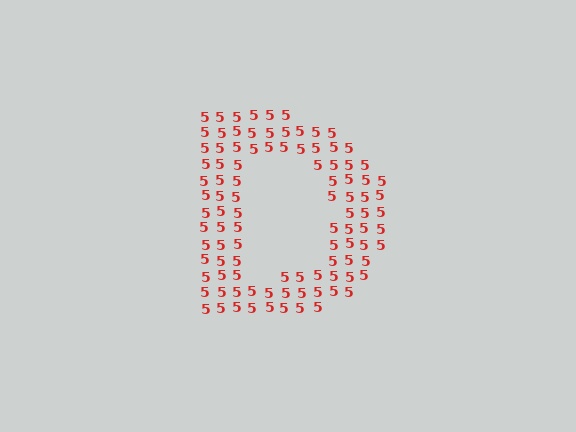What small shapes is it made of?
It is made of small digit 5's.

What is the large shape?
The large shape is the letter D.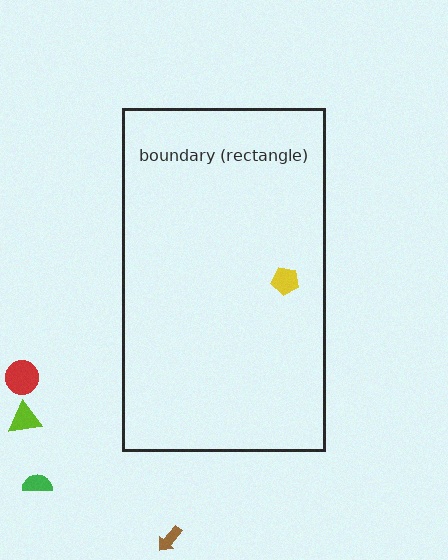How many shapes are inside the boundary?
1 inside, 4 outside.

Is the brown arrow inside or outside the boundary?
Outside.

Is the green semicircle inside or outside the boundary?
Outside.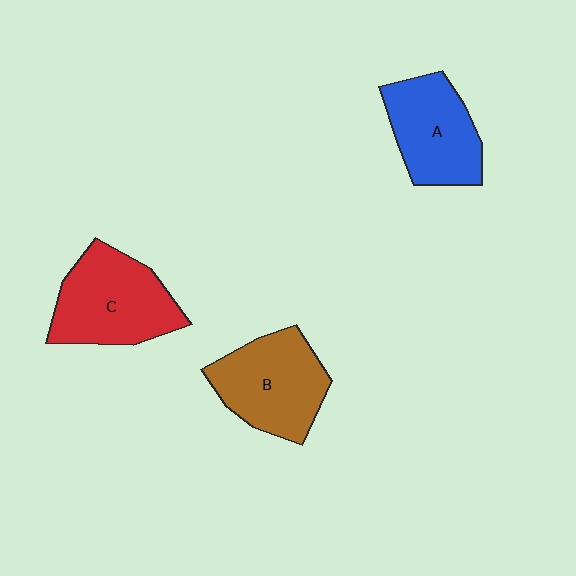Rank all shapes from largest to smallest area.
From largest to smallest: C (red), B (brown), A (blue).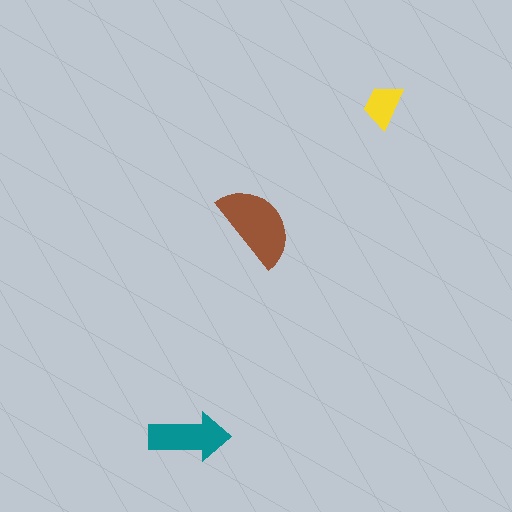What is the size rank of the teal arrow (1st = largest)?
2nd.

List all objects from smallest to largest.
The yellow trapezoid, the teal arrow, the brown semicircle.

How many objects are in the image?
There are 3 objects in the image.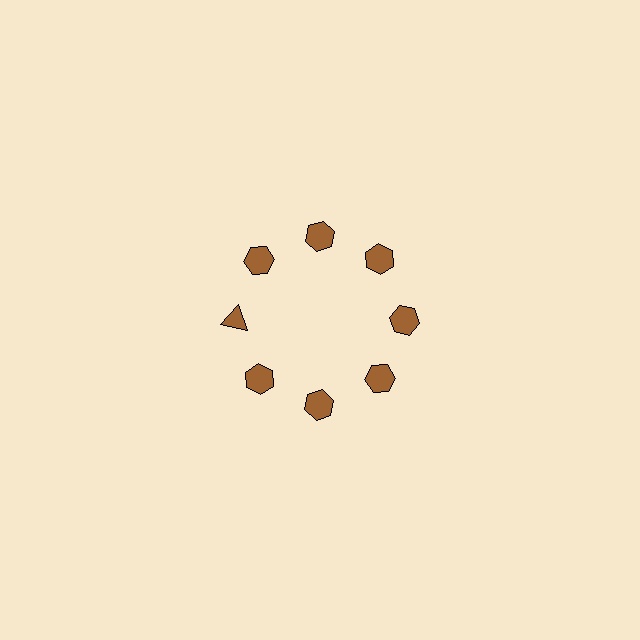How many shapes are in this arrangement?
There are 8 shapes arranged in a ring pattern.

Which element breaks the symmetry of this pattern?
The brown triangle at roughly the 9 o'clock position breaks the symmetry. All other shapes are brown hexagons.